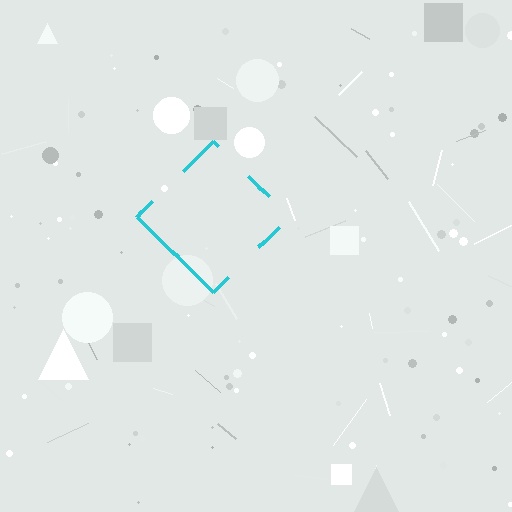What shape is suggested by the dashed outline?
The dashed outline suggests a diamond.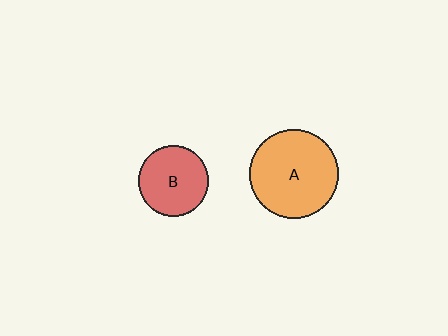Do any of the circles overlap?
No, none of the circles overlap.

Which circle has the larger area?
Circle A (orange).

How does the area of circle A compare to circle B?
Approximately 1.6 times.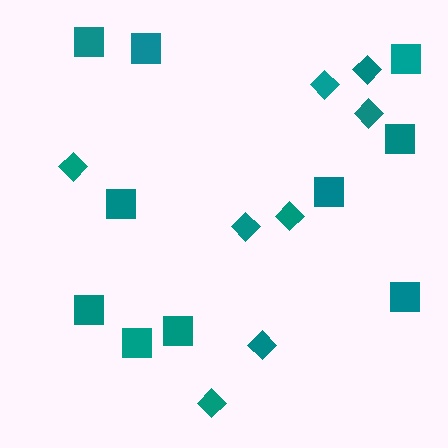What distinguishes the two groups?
There are 2 groups: one group of diamonds (8) and one group of squares (10).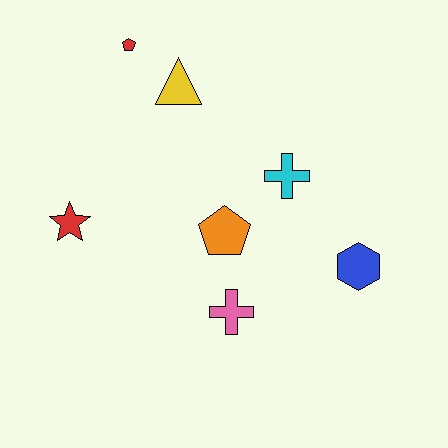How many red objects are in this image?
There are 2 red objects.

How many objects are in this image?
There are 7 objects.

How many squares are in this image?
There are no squares.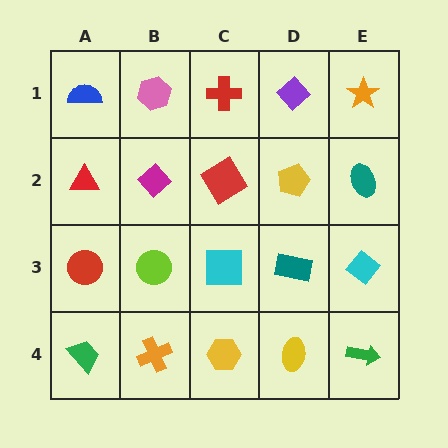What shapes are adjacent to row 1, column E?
A teal ellipse (row 2, column E), a purple diamond (row 1, column D).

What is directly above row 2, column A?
A blue semicircle.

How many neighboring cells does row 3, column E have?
3.